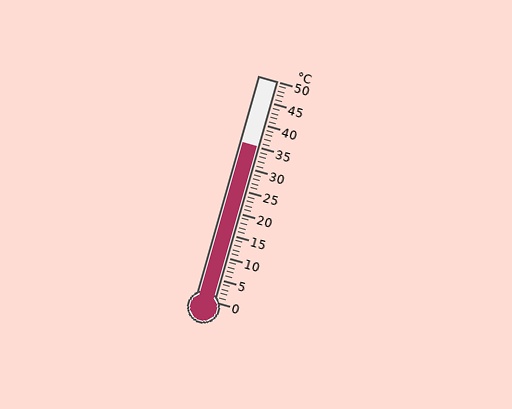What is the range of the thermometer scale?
The thermometer scale ranges from 0°C to 50°C.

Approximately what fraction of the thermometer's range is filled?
The thermometer is filled to approximately 70% of its range.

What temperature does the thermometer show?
The thermometer shows approximately 35°C.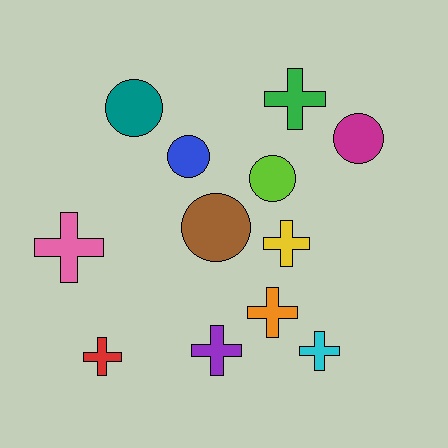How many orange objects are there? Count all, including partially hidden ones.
There is 1 orange object.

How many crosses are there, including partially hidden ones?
There are 7 crosses.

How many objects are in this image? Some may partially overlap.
There are 12 objects.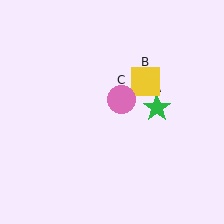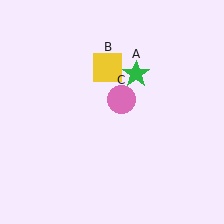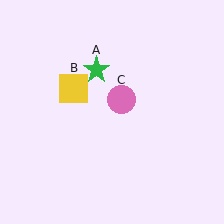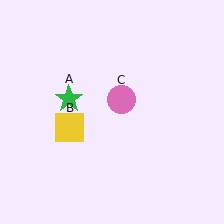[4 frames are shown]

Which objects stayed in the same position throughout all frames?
Pink circle (object C) remained stationary.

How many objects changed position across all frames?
2 objects changed position: green star (object A), yellow square (object B).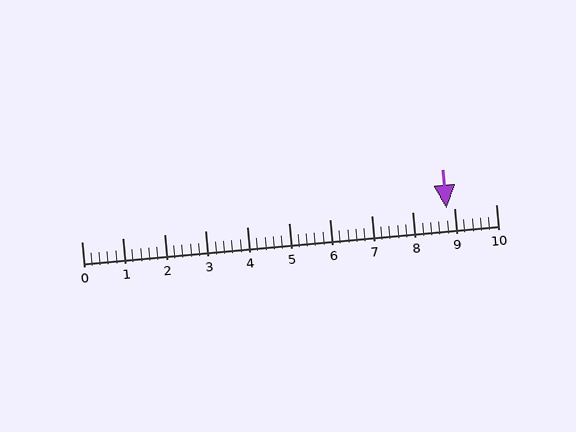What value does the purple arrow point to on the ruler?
The purple arrow points to approximately 8.8.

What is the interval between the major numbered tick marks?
The major tick marks are spaced 1 units apart.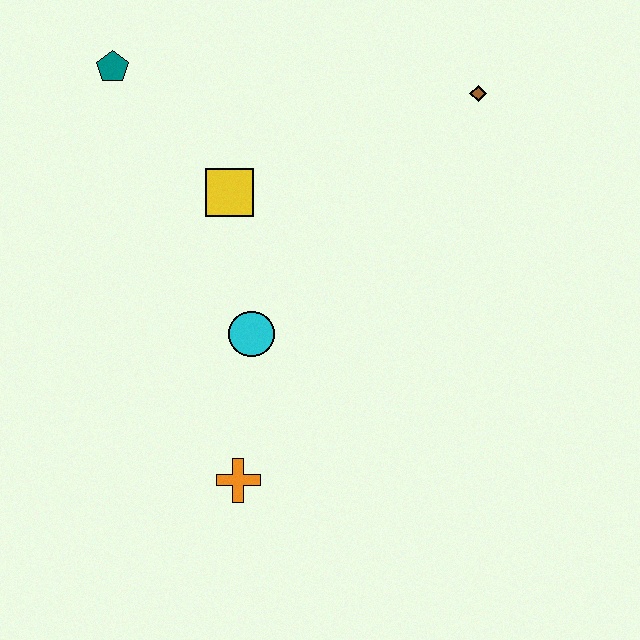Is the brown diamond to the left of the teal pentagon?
No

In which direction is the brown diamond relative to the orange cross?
The brown diamond is above the orange cross.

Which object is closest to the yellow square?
The cyan circle is closest to the yellow square.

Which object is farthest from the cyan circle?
The brown diamond is farthest from the cyan circle.